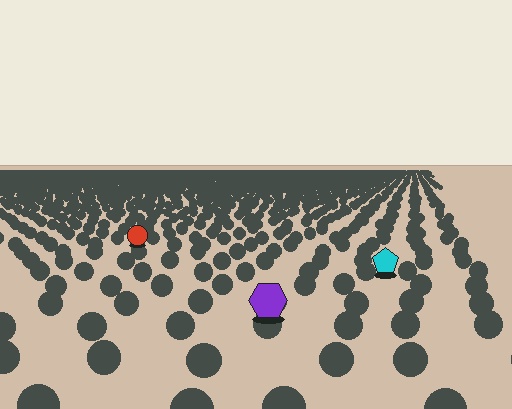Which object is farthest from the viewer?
The red circle is farthest from the viewer. It appears smaller and the ground texture around it is denser.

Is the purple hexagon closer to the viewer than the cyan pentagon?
Yes. The purple hexagon is closer — you can tell from the texture gradient: the ground texture is coarser near it.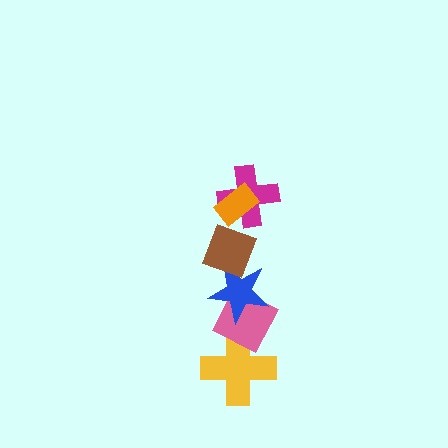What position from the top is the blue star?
The blue star is 4th from the top.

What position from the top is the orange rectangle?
The orange rectangle is 1st from the top.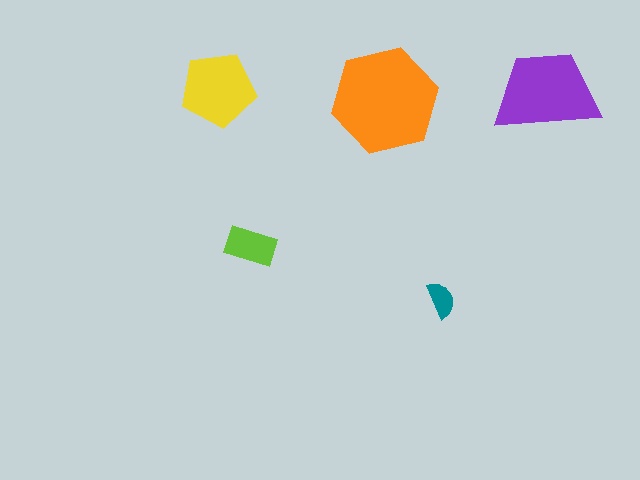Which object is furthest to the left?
The yellow pentagon is leftmost.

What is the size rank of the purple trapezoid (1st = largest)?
2nd.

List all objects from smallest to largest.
The teal semicircle, the lime rectangle, the yellow pentagon, the purple trapezoid, the orange hexagon.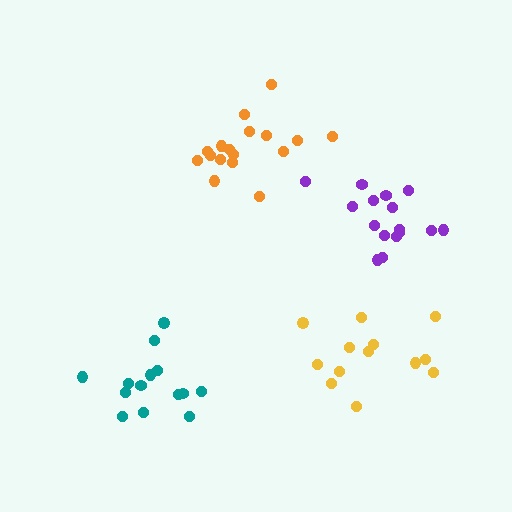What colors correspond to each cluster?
The clusters are colored: orange, teal, purple, yellow.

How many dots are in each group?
Group 1: 17 dots, Group 2: 14 dots, Group 3: 16 dots, Group 4: 13 dots (60 total).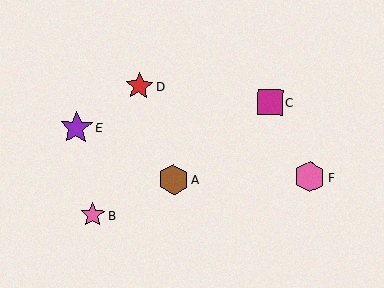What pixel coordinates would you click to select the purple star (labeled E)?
Click at (76, 128) to select the purple star E.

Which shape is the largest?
The purple star (labeled E) is the largest.